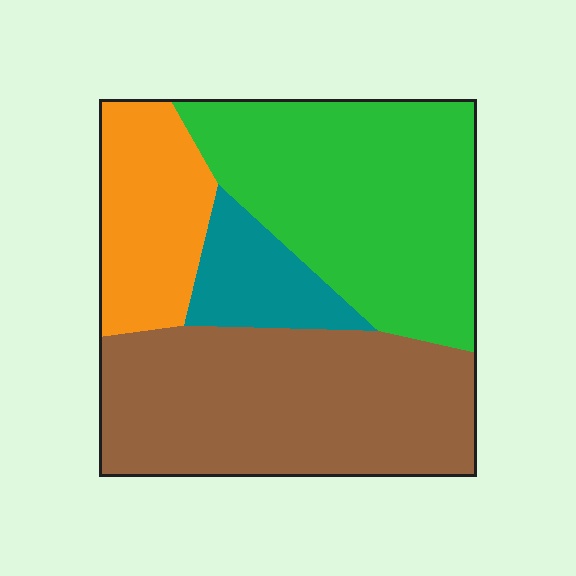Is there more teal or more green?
Green.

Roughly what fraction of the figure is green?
Green takes up about three eighths (3/8) of the figure.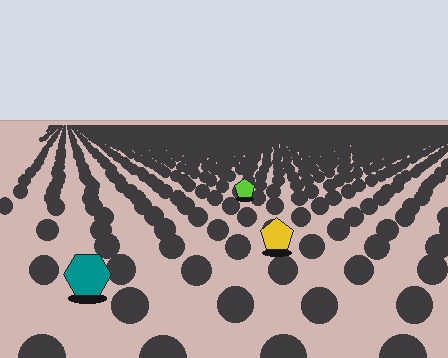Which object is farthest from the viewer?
The lime pentagon is farthest from the viewer. It appears smaller and the ground texture around it is denser.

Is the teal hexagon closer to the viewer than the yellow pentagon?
Yes. The teal hexagon is closer — you can tell from the texture gradient: the ground texture is coarser near it.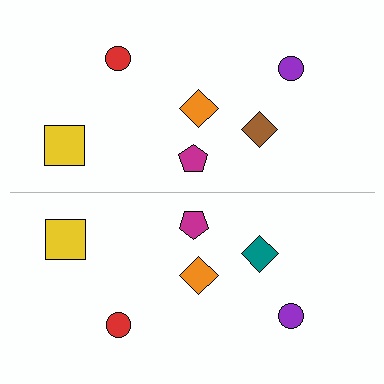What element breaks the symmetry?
The teal diamond on the bottom side breaks the symmetry — its mirror counterpart is brown.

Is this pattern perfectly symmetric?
No, the pattern is not perfectly symmetric. The teal diamond on the bottom side breaks the symmetry — its mirror counterpart is brown.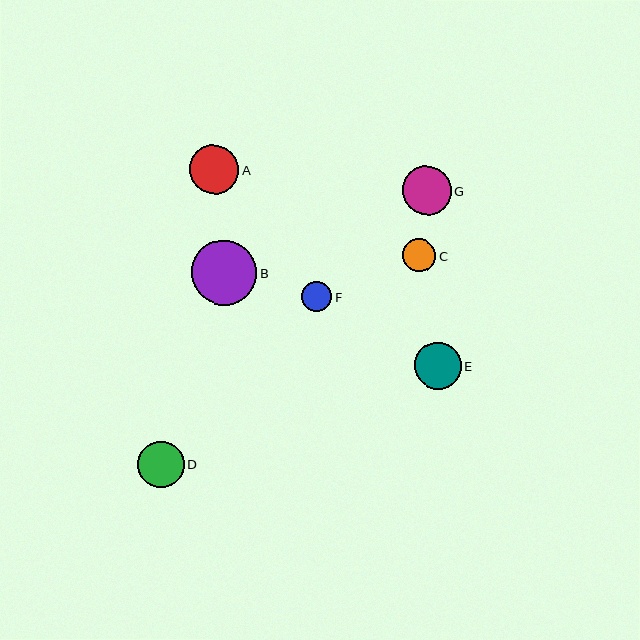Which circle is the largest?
Circle B is the largest with a size of approximately 65 pixels.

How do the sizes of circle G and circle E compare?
Circle G and circle E are approximately the same size.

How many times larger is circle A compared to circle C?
Circle A is approximately 1.5 times the size of circle C.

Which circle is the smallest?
Circle F is the smallest with a size of approximately 30 pixels.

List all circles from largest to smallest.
From largest to smallest: B, A, G, E, D, C, F.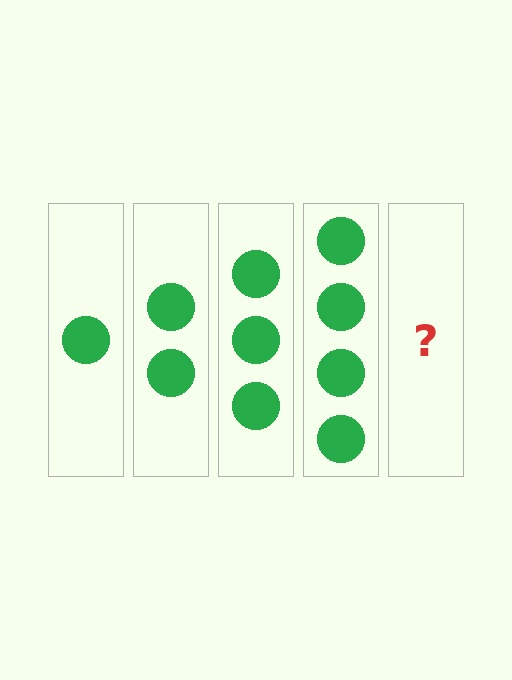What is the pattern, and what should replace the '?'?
The pattern is that each step adds one more circle. The '?' should be 5 circles.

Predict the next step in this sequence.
The next step is 5 circles.